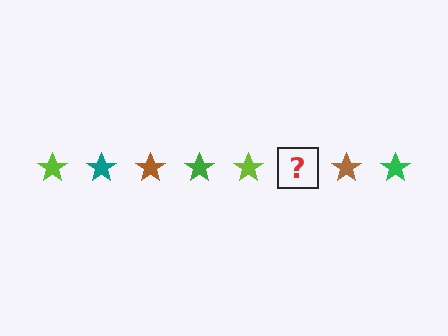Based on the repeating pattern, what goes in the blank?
The blank should be a teal star.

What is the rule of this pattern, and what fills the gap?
The rule is that the pattern cycles through lime, teal, brown, green stars. The gap should be filled with a teal star.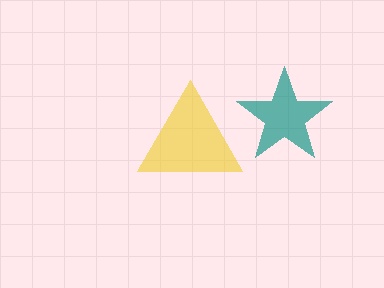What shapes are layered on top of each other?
The layered shapes are: a yellow triangle, a teal star.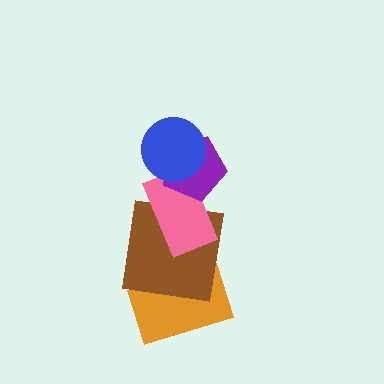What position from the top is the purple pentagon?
The purple pentagon is 2nd from the top.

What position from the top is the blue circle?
The blue circle is 1st from the top.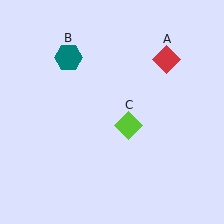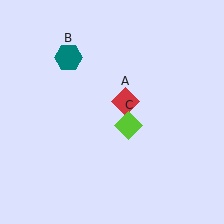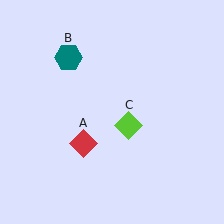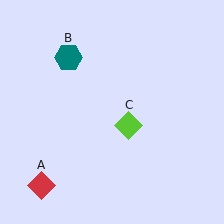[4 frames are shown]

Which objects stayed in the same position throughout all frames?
Teal hexagon (object B) and lime diamond (object C) remained stationary.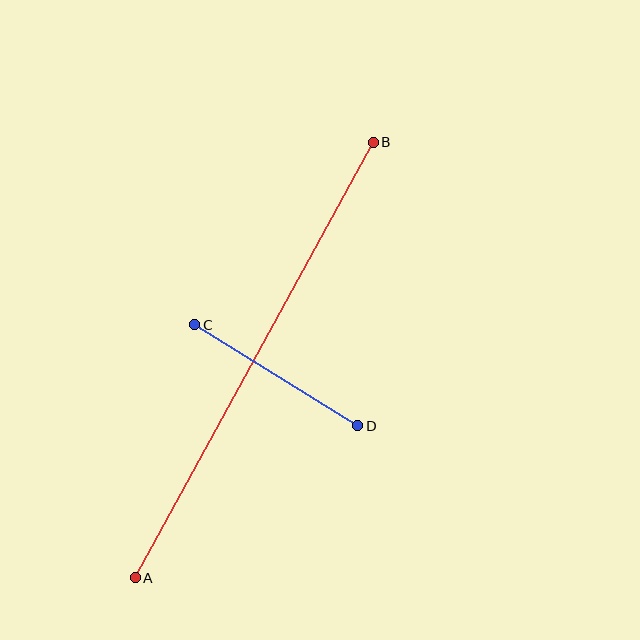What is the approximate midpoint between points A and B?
The midpoint is at approximately (254, 360) pixels.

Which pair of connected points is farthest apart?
Points A and B are farthest apart.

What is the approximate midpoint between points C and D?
The midpoint is at approximately (276, 375) pixels.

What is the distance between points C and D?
The distance is approximately 192 pixels.